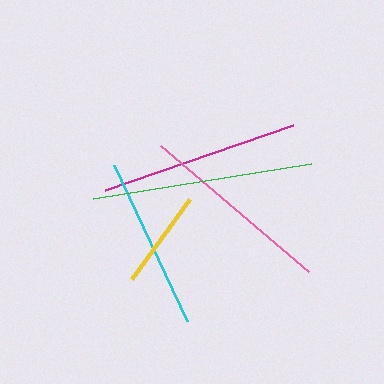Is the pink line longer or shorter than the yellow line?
The pink line is longer than the yellow line.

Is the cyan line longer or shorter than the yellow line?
The cyan line is longer than the yellow line.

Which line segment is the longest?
The green line is the longest at approximately 220 pixels.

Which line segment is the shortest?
The yellow line is the shortest at approximately 98 pixels.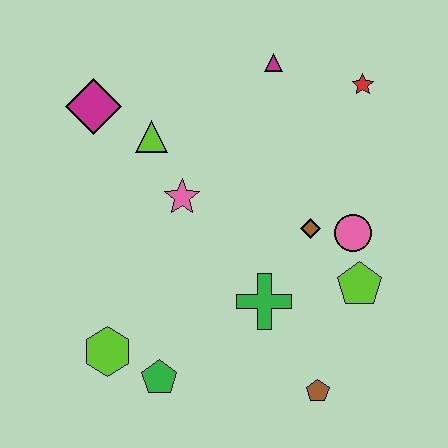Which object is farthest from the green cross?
The magenta diamond is farthest from the green cross.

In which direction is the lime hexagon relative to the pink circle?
The lime hexagon is to the left of the pink circle.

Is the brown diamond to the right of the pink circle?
No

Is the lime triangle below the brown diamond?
No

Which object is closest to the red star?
The magenta triangle is closest to the red star.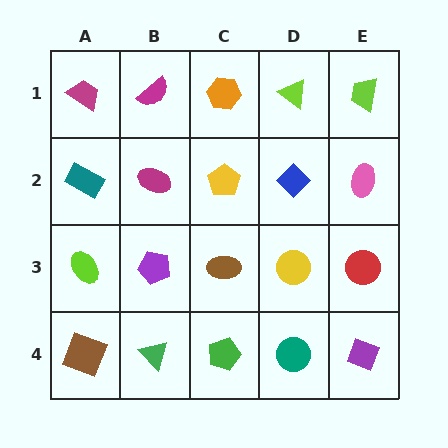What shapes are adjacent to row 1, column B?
A magenta ellipse (row 2, column B), a magenta trapezoid (row 1, column A), an orange hexagon (row 1, column C).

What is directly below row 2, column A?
A lime ellipse.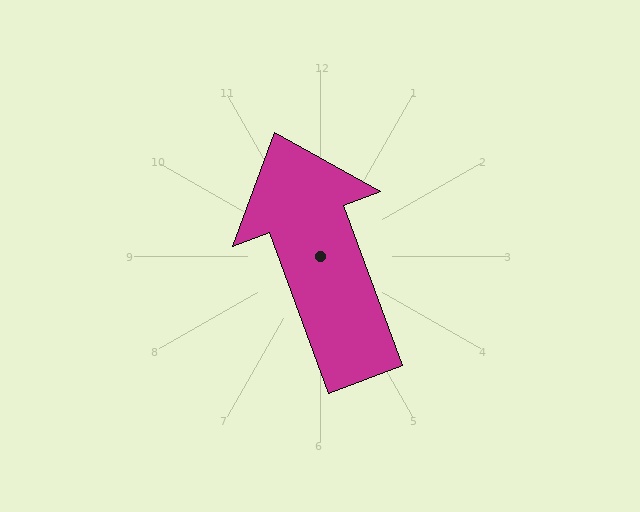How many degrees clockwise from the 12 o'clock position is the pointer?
Approximately 340 degrees.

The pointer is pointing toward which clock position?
Roughly 11 o'clock.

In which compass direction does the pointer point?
North.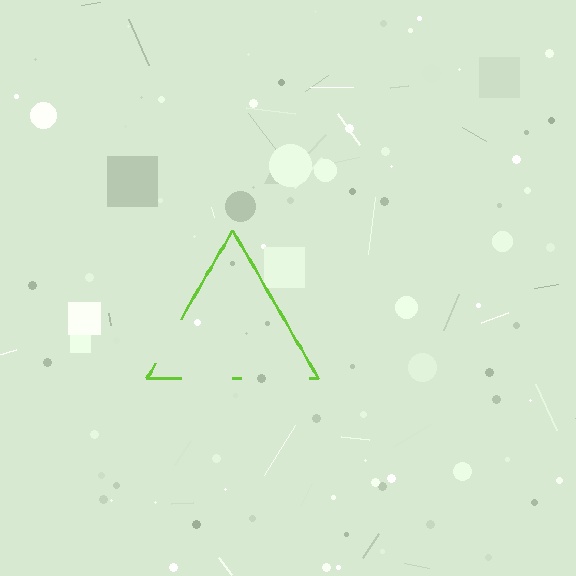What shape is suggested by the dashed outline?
The dashed outline suggests a triangle.